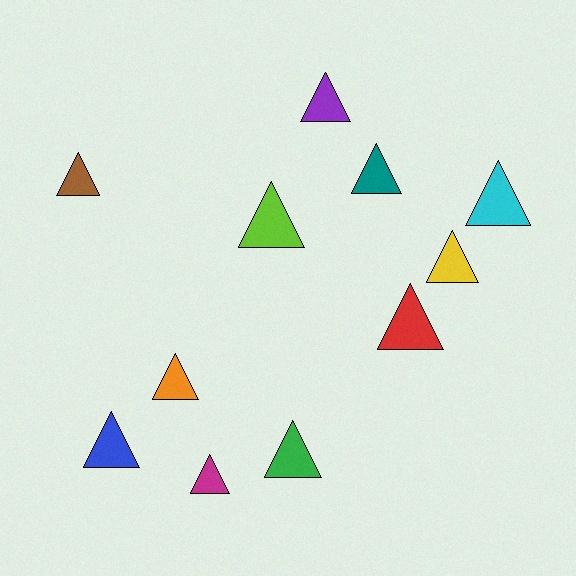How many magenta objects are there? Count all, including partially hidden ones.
There is 1 magenta object.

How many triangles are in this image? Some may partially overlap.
There are 11 triangles.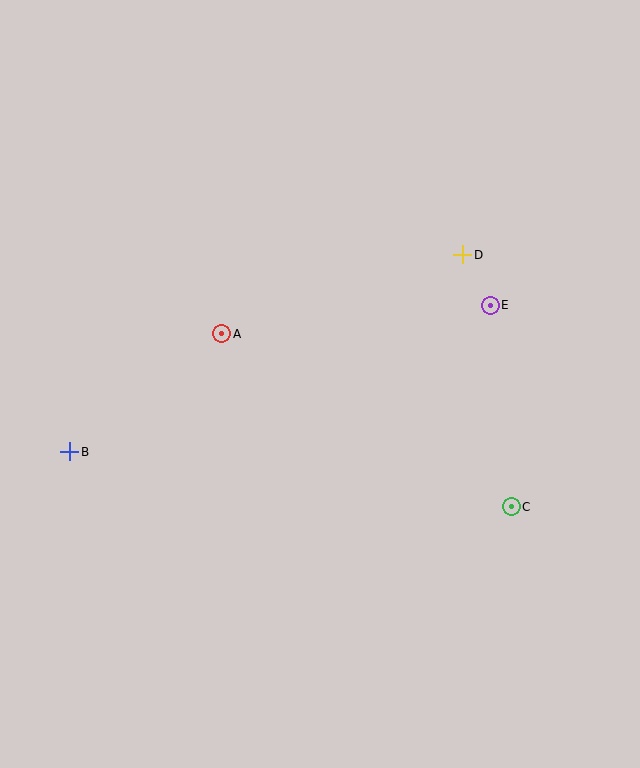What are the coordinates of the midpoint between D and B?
The midpoint between D and B is at (266, 353).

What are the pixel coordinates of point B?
Point B is at (70, 452).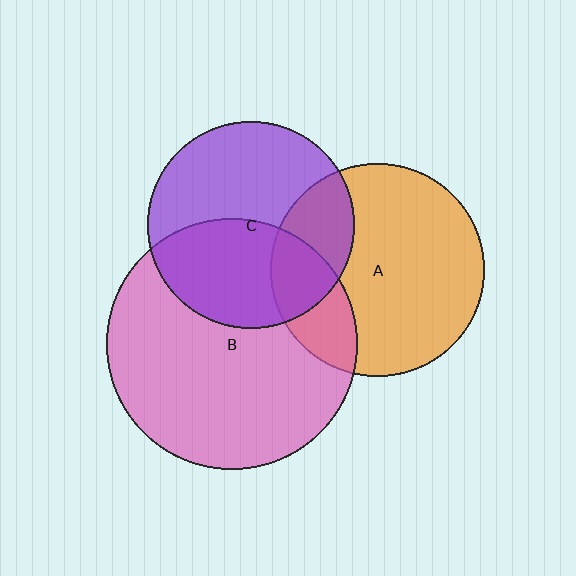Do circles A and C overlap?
Yes.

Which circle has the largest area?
Circle B (pink).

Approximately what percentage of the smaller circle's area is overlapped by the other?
Approximately 25%.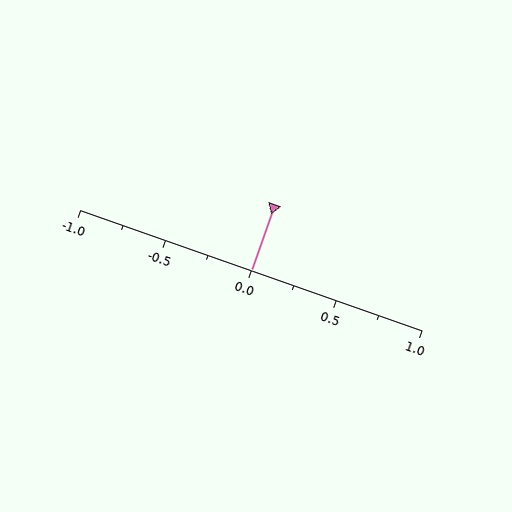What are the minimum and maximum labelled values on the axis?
The axis runs from -1.0 to 1.0.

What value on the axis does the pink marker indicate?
The marker indicates approximately 0.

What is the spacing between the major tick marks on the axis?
The major ticks are spaced 0.5 apart.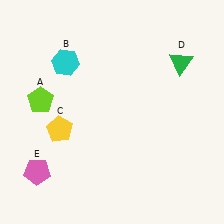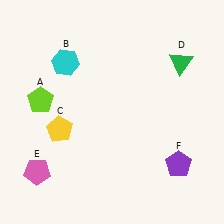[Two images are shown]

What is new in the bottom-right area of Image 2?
A purple pentagon (F) was added in the bottom-right area of Image 2.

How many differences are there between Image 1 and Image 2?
There is 1 difference between the two images.